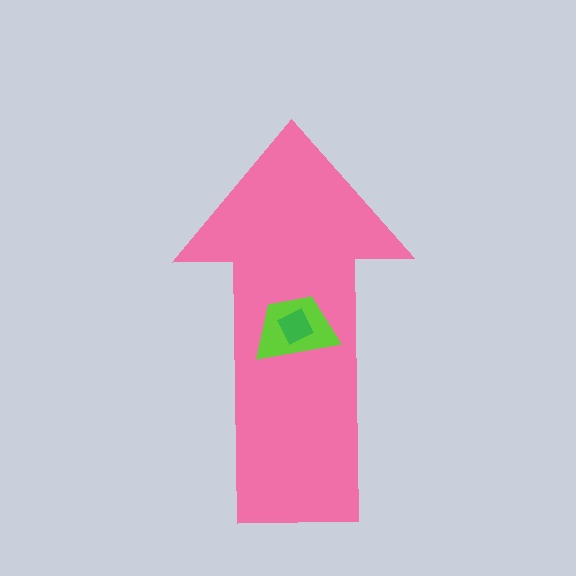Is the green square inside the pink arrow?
Yes.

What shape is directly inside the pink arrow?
The lime trapezoid.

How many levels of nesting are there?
3.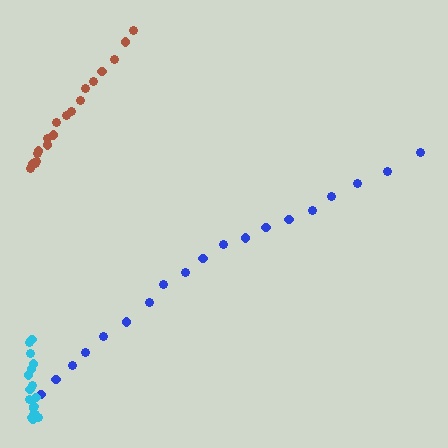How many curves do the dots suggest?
There are 3 distinct paths.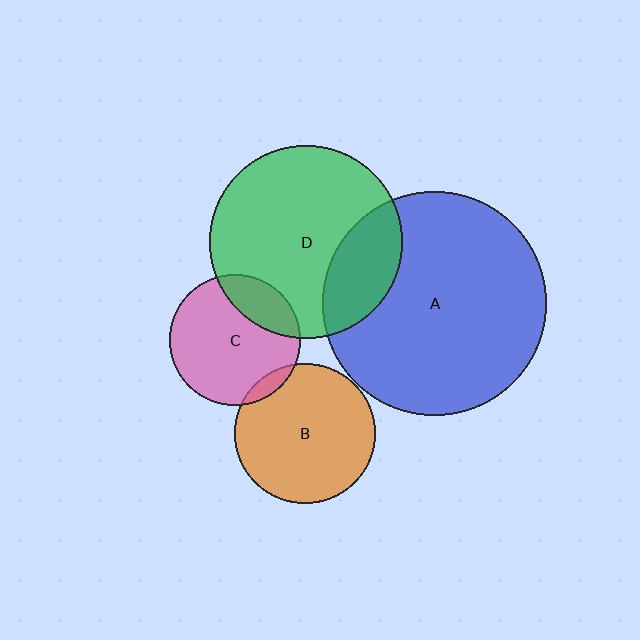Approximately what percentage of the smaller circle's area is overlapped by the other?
Approximately 25%.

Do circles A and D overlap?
Yes.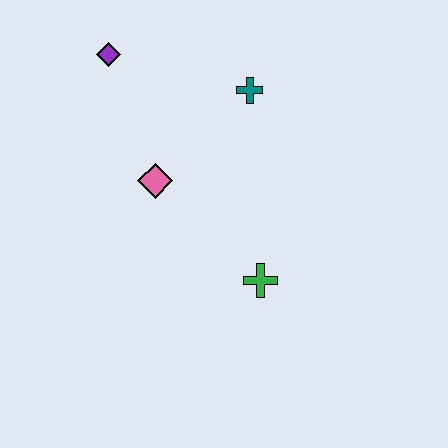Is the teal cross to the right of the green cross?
No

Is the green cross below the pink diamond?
Yes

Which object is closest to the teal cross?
The pink diamond is closest to the teal cross.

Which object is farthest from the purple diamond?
The green cross is farthest from the purple diamond.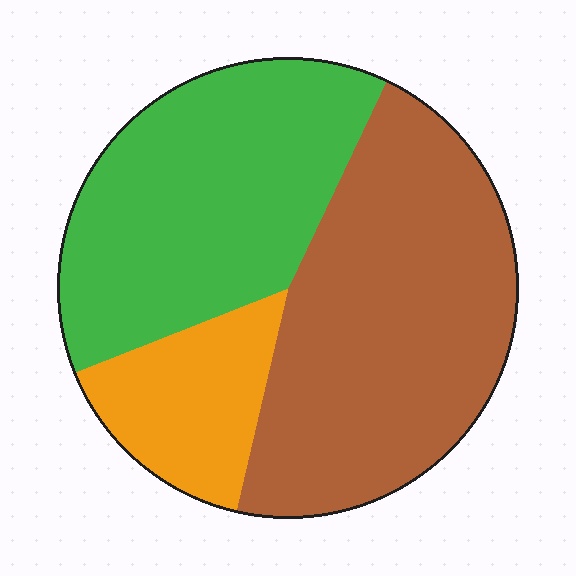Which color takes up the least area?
Orange, at roughly 15%.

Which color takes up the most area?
Brown, at roughly 45%.